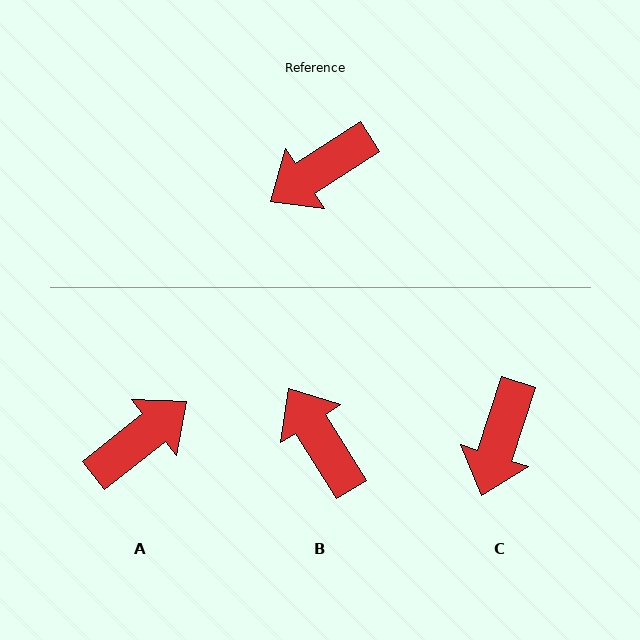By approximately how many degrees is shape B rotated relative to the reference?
Approximately 91 degrees clockwise.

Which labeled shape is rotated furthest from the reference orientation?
A, about 175 degrees away.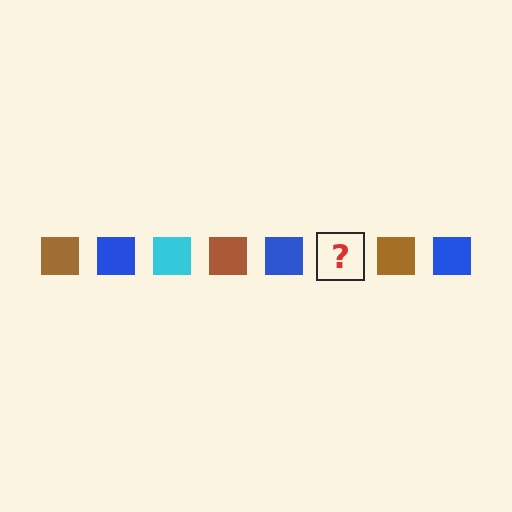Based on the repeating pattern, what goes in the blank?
The blank should be a cyan square.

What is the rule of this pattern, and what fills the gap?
The rule is that the pattern cycles through brown, blue, cyan squares. The gap should be filled with a cyan square.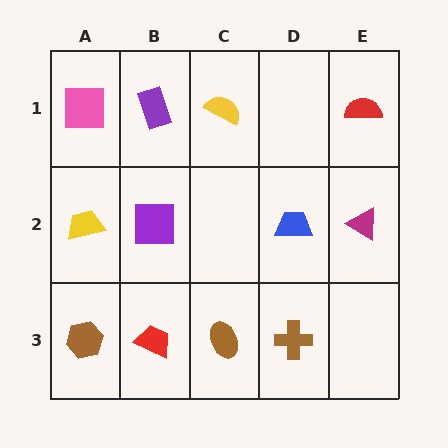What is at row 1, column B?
A purple rectangle.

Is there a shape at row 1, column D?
No, that cell is empty.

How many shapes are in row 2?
4 shapes.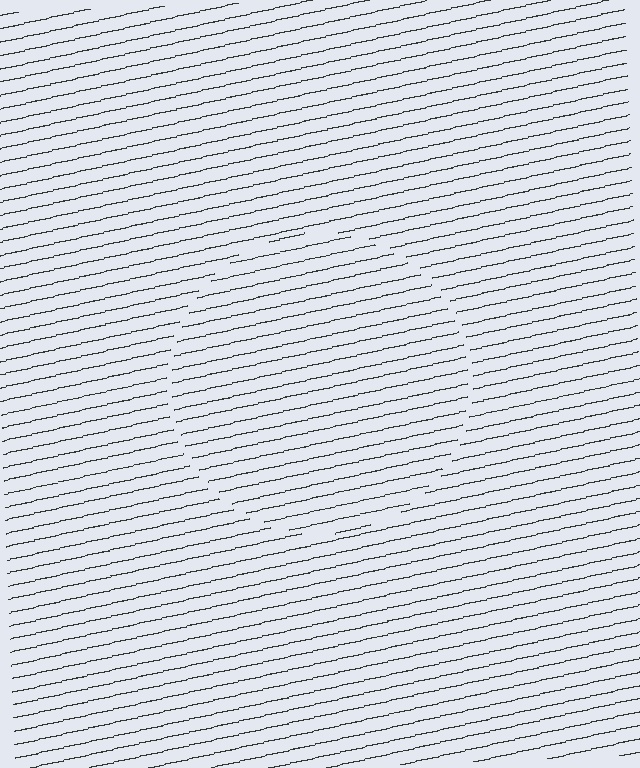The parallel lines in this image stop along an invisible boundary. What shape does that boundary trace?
An illusory circle. The interior of the shape contains the same grating, shifted by half a period — the contour is defined by the phase discontinuity where line-ends from the inner and outer gratings abut.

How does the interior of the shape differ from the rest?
The interior of the shape contains the same grating, shifted by half a period — the contour is defined by the phase discontinuity where line-ends from the inner and outer gratings abut.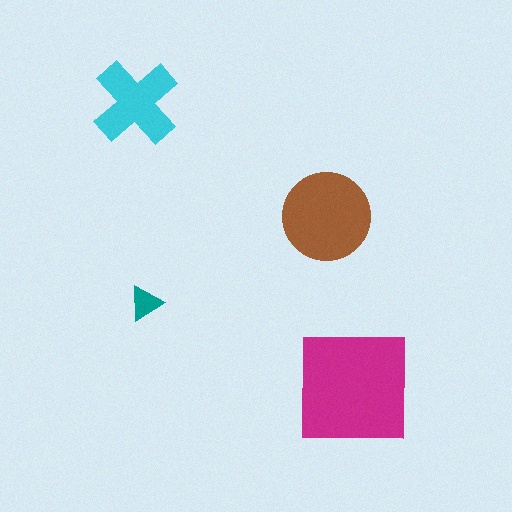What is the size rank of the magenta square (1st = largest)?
1st.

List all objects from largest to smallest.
The magenta square, the brown circle, the cyan cross, the teal triangle.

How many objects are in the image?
There are 4 objects in the image.